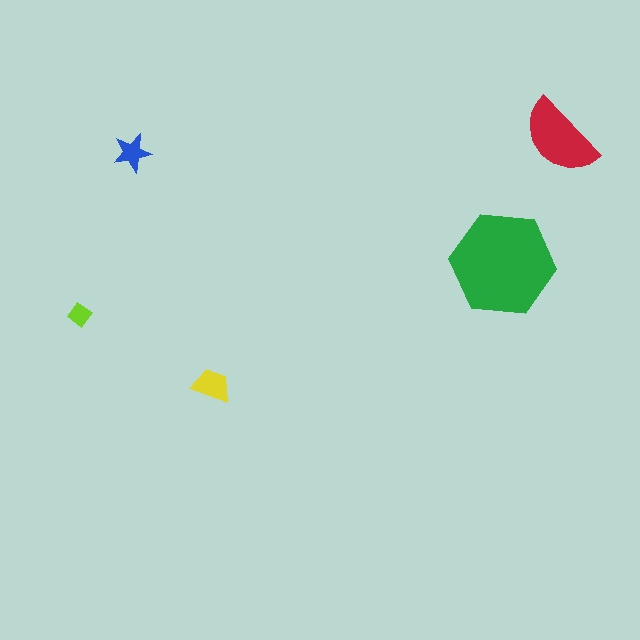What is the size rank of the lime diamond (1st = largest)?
5th.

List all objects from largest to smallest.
The green hexagon, the red semicircle, the yellow trapezoid, the blue star, the lime diamond.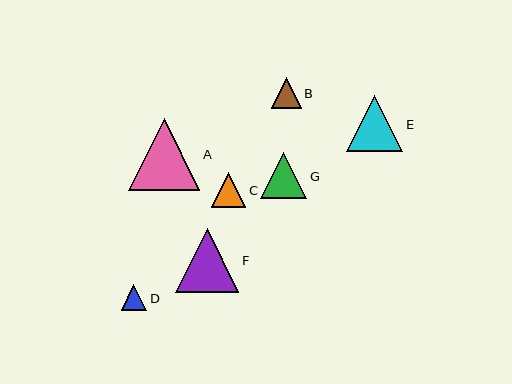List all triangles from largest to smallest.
From largest to smallest: A, F, E, G, C, B, D.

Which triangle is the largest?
Triangle A is the largest with a size of approximately 71 pixels.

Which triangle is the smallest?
Triangle D is the smallest with a size of approximately 26 pixels.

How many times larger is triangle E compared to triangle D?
Triangle E is approximately 2.2 times the size of triangle D.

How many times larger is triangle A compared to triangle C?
Triangle A is approximately 2.1 times the size of triangle C.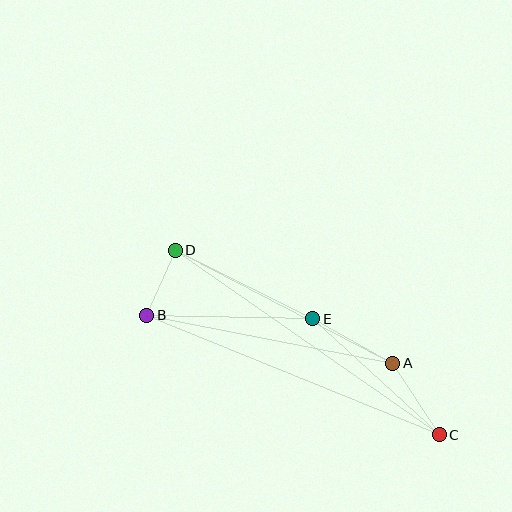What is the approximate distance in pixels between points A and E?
The distance between A and E is approximately 91 pixels.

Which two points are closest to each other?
Points B and D are closest to each other.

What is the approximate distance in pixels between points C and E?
The distance between C and E is approximately 172 pixels.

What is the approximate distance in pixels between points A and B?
The distance between A and B is approximately 251 pixels.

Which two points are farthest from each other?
Points C and D are farthest from each other.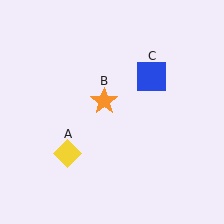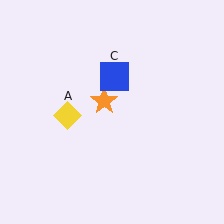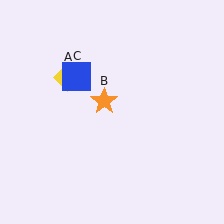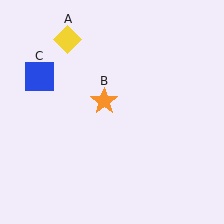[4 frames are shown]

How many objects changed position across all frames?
2 objects changed position: yellow diamond (object A), blue square (object C).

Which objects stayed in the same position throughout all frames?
Orange star (object B) remained stationary.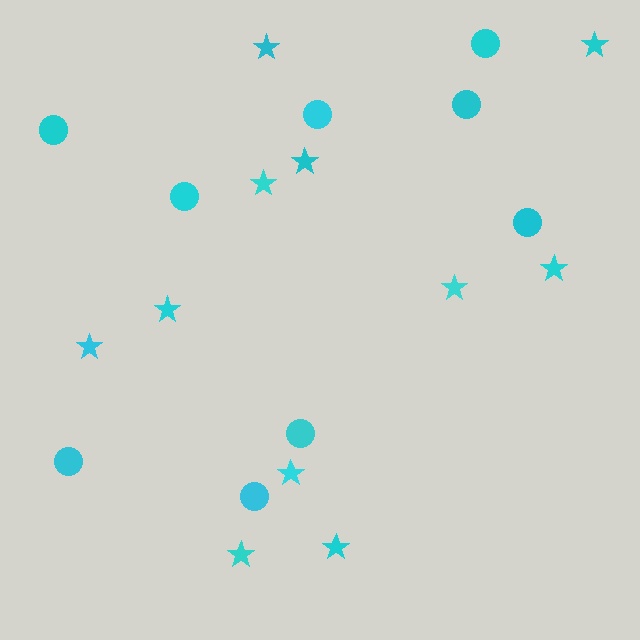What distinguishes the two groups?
There are 2 groups: one group of circles (9) and one group of stars (11).